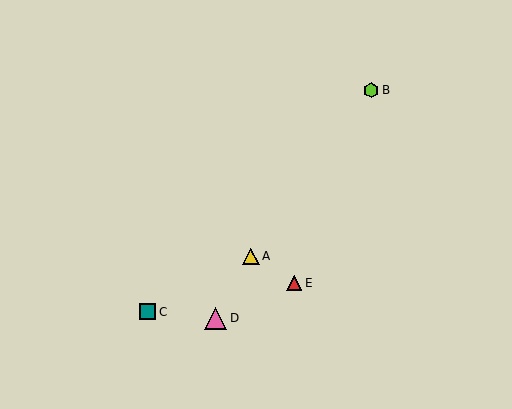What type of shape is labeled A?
Shape A is a yellow triangle.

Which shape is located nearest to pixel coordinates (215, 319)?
The pink triangle (labeled D) at (216, 318) is nearest to that location.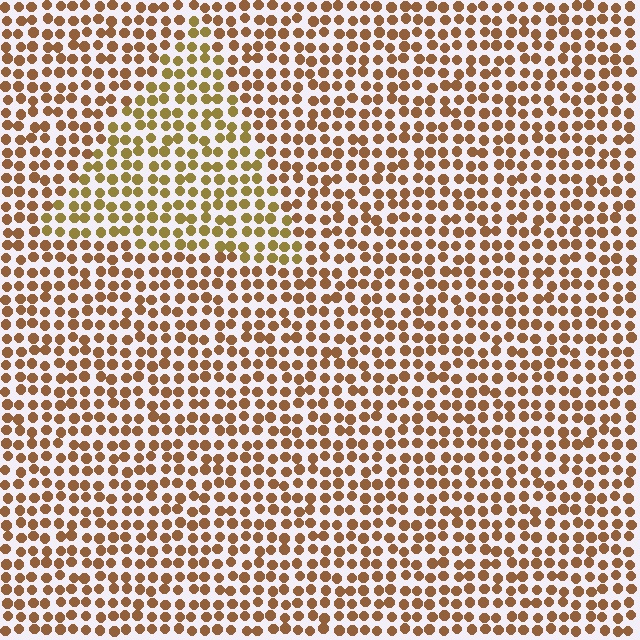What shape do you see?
I see a triangle.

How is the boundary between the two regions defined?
The boundary is defined purely by a slight shift in hue (about 25 degrees). Spacing, size, and orientation are identical on both sides.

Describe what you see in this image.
The image is filled with small brown elements in a uniform arrangement. A triangle-shaped region is visible where the elements are tinted to a slightly different hue, forming a subtle color boundary.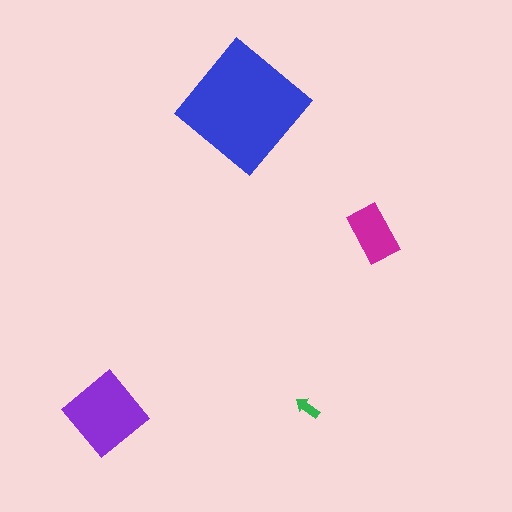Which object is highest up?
The blue diamond is topmost.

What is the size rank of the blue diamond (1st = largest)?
1st.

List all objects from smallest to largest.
The green arrow, the magenta rectangle, the purple diamond, the blue diamond.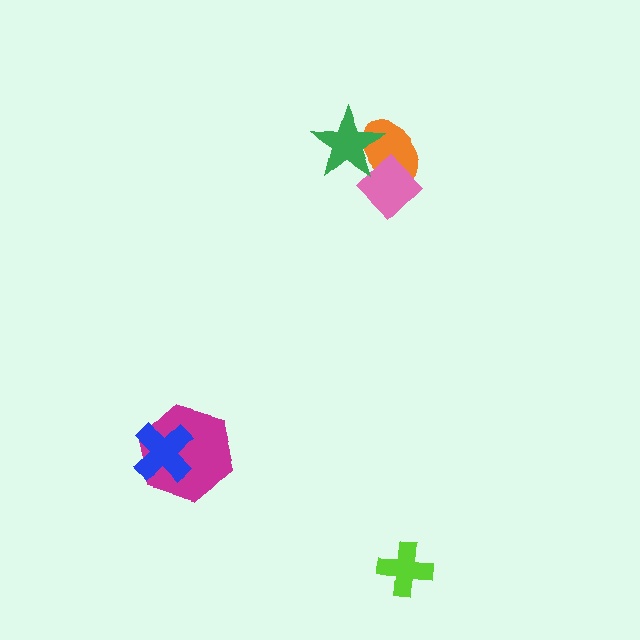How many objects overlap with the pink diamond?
2 objects overlap with the pink diamond.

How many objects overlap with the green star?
2 objects overlap with the green star.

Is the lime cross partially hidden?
No, no other shape covers it.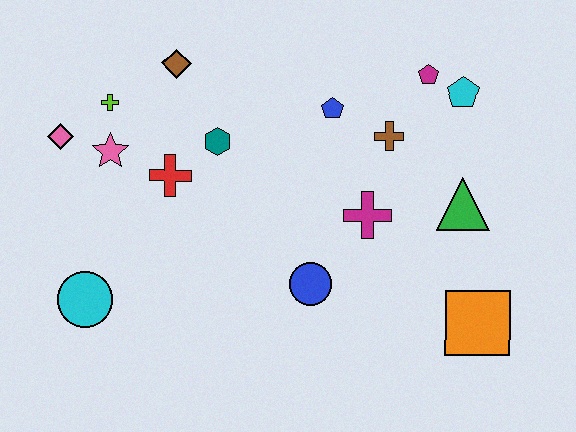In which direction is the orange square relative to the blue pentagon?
The orange square is below the blue pentagon.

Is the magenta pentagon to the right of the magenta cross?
Yes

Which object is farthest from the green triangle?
The pink diamond is farthest from the green triangle.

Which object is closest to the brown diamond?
The lime cross is closest to the brown diamond.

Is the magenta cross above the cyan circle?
Yes